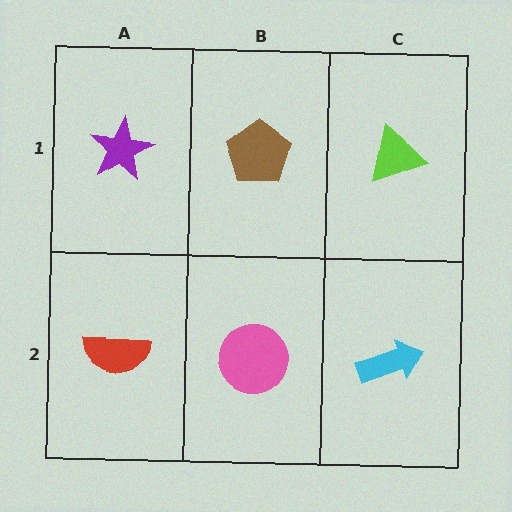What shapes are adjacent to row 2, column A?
A purple star (row 1, column A), a pink circle (row 2, column B).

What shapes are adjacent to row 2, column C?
A lime triangle (row 1, column C), a pink circle (row 2, column B).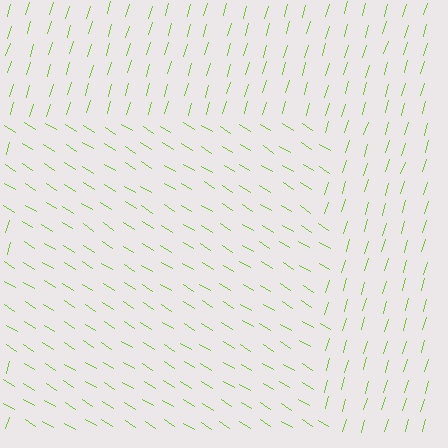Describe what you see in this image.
The image is filled with small lime line segments. A rectangle region in the image has lines oriented differently from the surrounding lines, creating a visible texture boundary.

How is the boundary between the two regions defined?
The boundary is defined purely by a change in line orientation (approximately 74 degrees difference). All lines are the same color and thickness.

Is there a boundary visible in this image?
Yes, there is a texture boundary formed by a change in line orientation.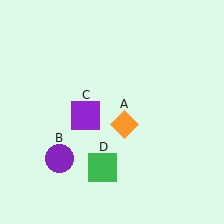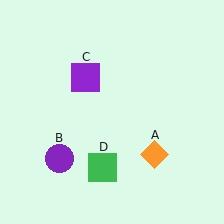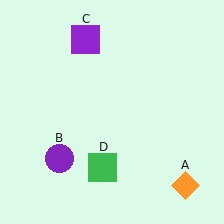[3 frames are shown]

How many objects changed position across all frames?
2 objects changed position: orange diamond (object A), purple square (object C).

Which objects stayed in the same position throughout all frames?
Purple circle (object B) and green square (object D) remained stationary.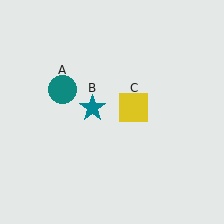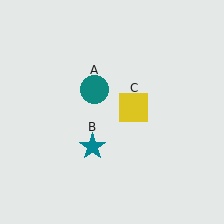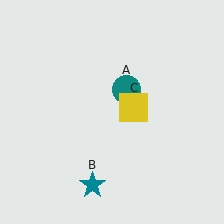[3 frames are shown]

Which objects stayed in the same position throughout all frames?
Yellow square (object C) remained stationary.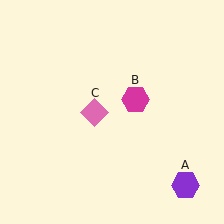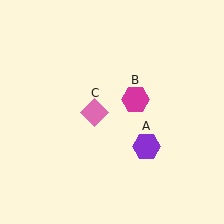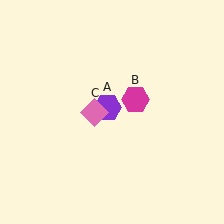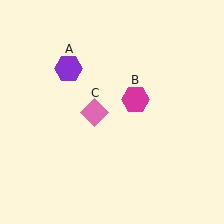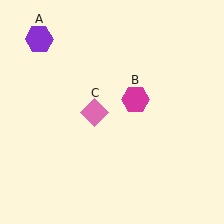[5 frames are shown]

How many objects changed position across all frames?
1 object changed position: purple hexagon (object A).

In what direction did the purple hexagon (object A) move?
The purple hexagon (object A) moved up and to the left.